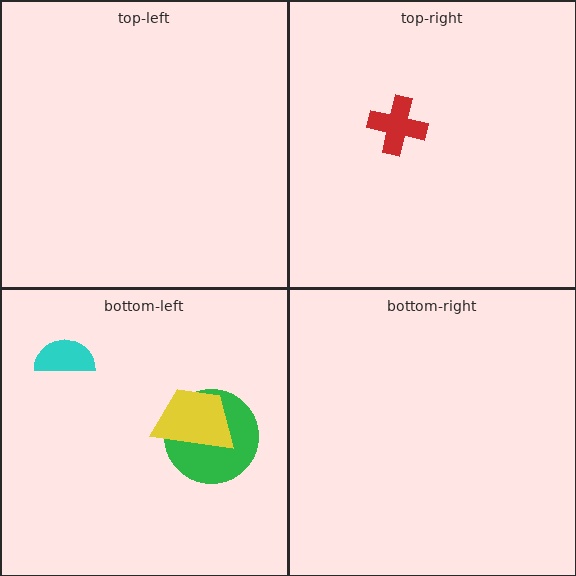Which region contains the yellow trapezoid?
The bottom-left region.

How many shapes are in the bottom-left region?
3.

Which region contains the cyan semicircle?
The bottom-left region.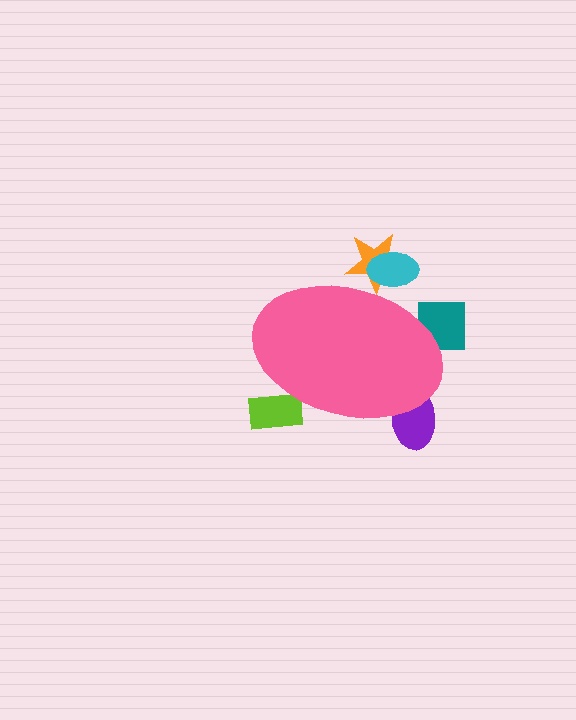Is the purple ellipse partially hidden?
Yes, the purple ellipse is partially hidden behind the pink ellipse.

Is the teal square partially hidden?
Yes, the teal square is partially hidden behind the pink ellipse.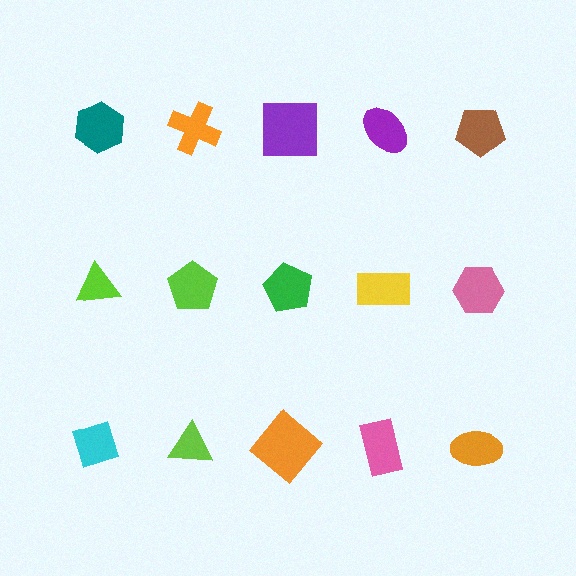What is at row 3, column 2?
A lime triangle.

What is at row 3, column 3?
An orange diamond.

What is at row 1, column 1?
A teal hexagon.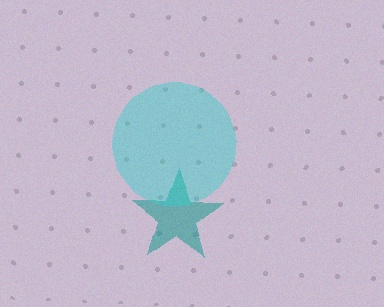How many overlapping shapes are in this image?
There are 2 overlapping shapes in the image.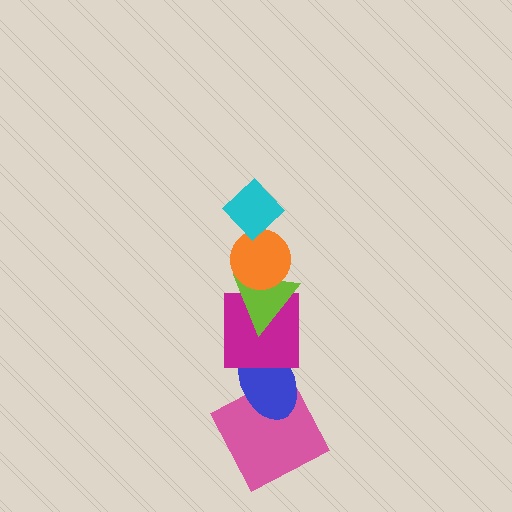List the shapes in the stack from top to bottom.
From top to bottom: the cyan diamond, the orange circle, the lime triangle, the magenta square, the blue ellipse, the pink square.